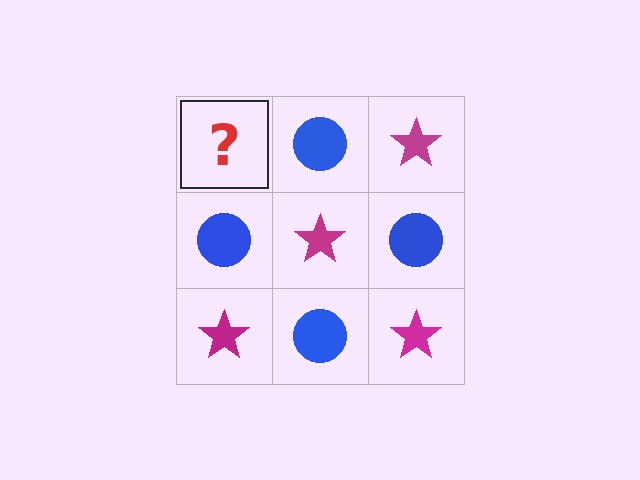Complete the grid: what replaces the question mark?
The question mark should be replaced with a magenta star.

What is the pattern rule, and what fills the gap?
The rule is that it alternates magenta star and blue circle in a checkerboard pattern. The gap should be filled with a magenta star.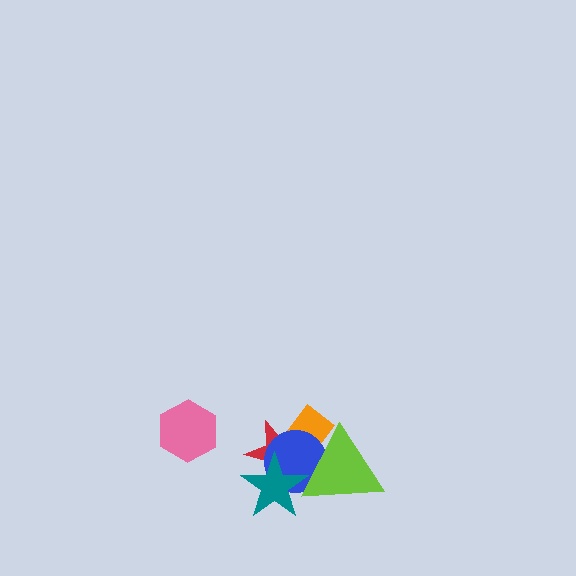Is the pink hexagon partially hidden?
No, no other shape covers it.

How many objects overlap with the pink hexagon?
0 objects overlap with the pink hexagon.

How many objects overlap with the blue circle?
4 objects overlap with the blue circle.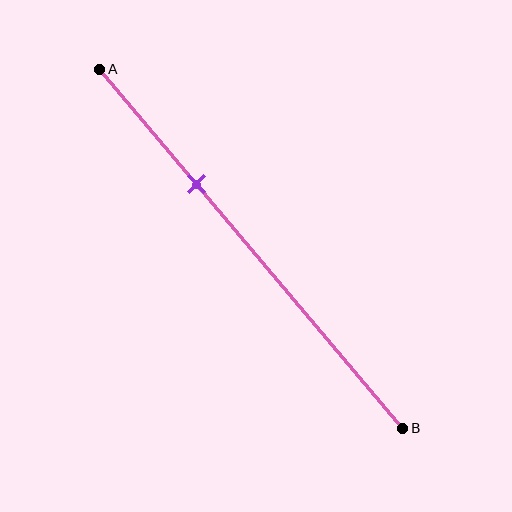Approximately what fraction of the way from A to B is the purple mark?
The purple mark is approximately 30% of the way from A to B.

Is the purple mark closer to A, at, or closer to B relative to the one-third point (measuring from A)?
The purple mark is approximately at the one-third point of segment AB.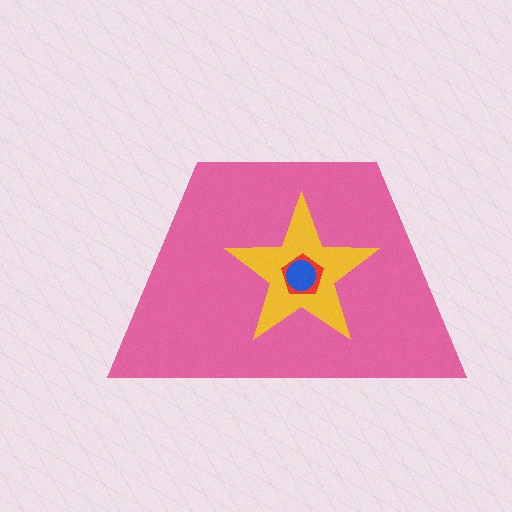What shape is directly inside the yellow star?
The red pentagon.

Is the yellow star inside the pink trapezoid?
Yes.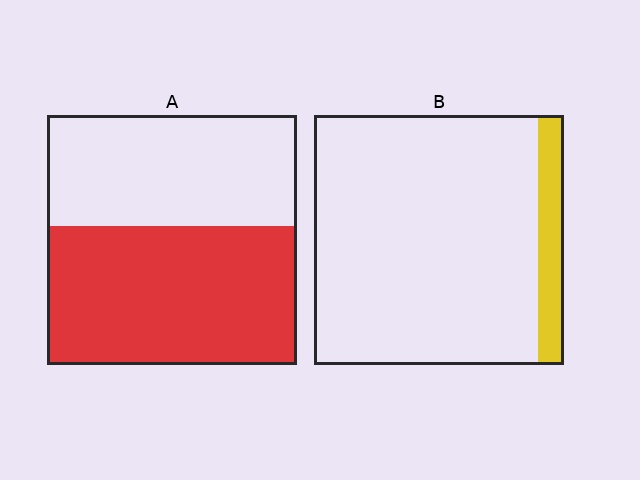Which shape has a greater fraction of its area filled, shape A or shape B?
Shape A.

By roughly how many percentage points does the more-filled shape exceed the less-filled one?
By roughly 45 percentage points (A over B).